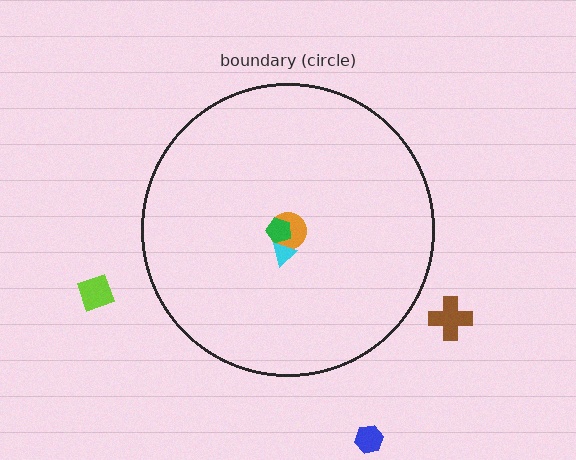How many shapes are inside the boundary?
3 inside, 3 outside.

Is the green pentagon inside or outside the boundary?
Inside.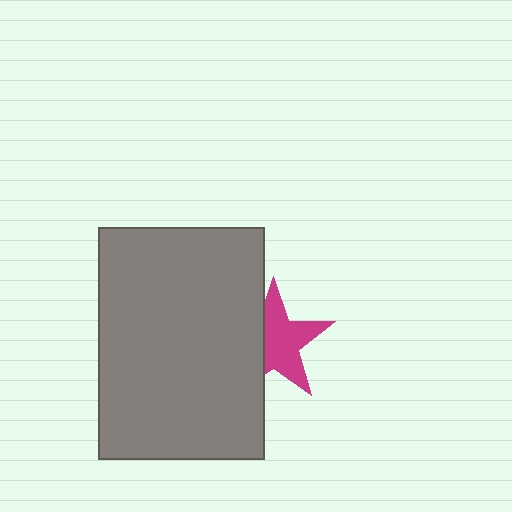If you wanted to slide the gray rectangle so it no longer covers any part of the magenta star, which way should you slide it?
Slide it left — that is the most direct way to separate the two shapes.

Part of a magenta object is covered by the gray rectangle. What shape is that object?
It is a star.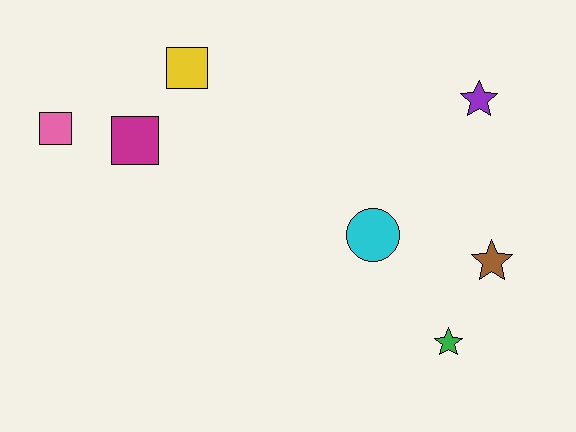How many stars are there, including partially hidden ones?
There are 3 stars.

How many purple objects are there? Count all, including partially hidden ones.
There is 1 purple object.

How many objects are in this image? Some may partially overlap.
There are 7 objects.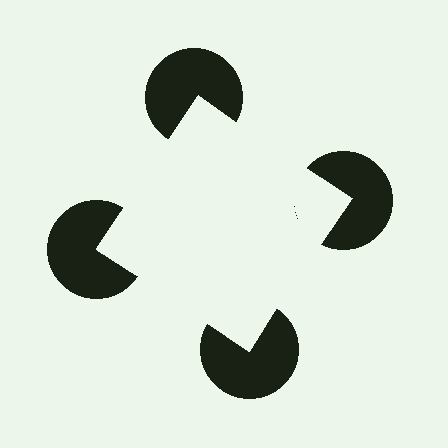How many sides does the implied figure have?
4 sides.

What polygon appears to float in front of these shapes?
An illusory square — its edges are inferred from the aligned wedge cuts in the pac-man discs, not physically drawn.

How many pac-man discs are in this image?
There are 4 — one at each vertex of the illusory square.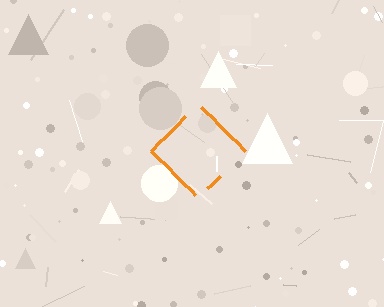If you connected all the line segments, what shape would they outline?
They would outline a diamond.